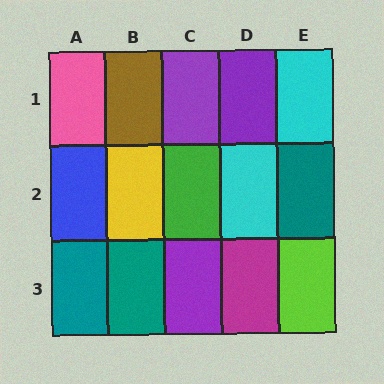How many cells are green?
1 cell is green.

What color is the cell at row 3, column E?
Lime.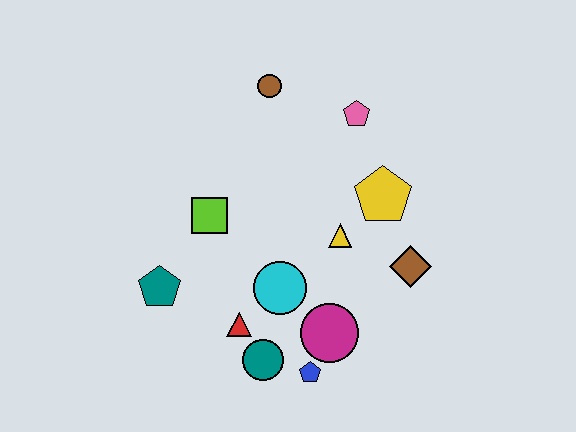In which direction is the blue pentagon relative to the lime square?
The blue pentagon is below the lime square.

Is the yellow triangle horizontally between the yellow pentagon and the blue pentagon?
Yes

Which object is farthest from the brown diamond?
The teal pentagon is farthest from the brown diamond.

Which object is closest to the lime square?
The teal pentagon is closest to the lime square.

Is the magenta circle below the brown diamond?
Yes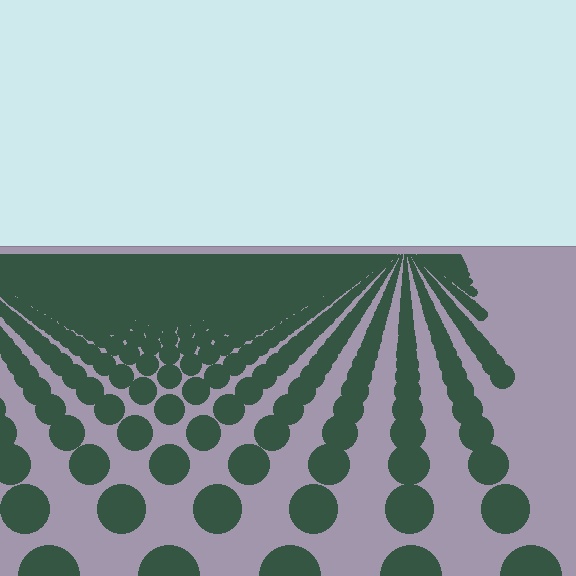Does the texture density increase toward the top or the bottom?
Density increases toward the top.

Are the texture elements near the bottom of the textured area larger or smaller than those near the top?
Larger. Near the bottom, elements are closer to the viewer and appear at a bigger on-screen size.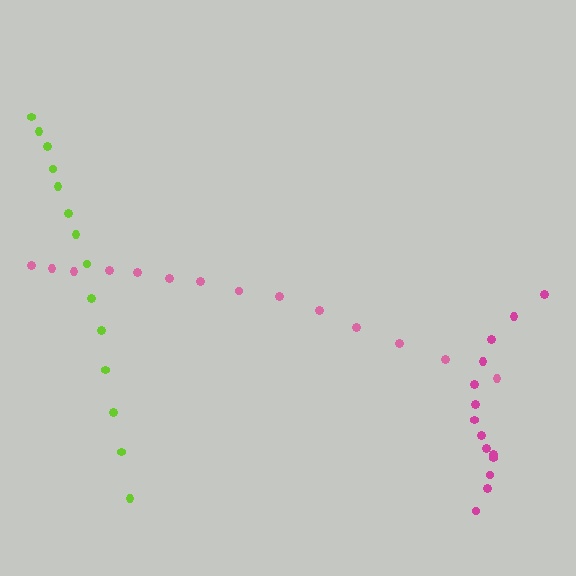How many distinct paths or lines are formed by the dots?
There are 3 distinct paths.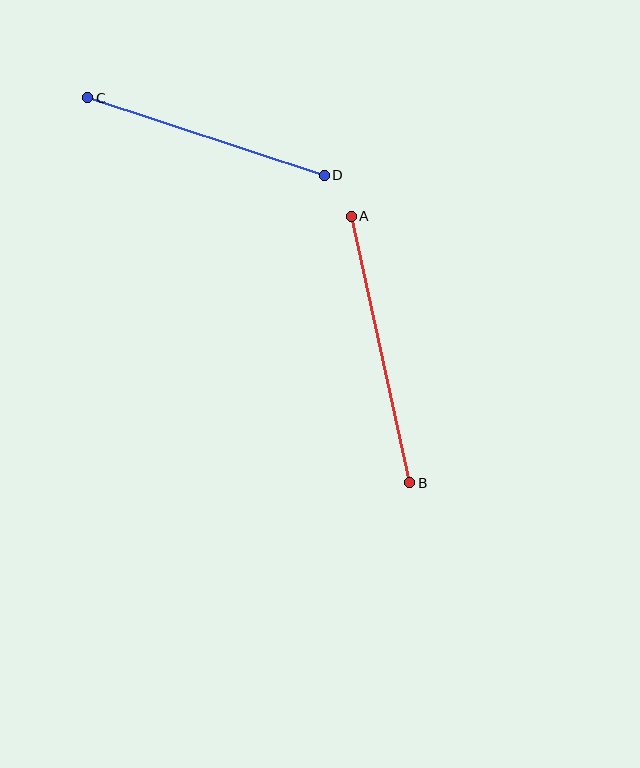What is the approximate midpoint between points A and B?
The midpoint is at approximately (380, 350) pixels.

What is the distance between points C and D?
The distance is approximately 249 pixels.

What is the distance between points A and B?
The distance is approximately 273 pixels.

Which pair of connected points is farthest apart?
Points A and B are farthest apart.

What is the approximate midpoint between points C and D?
The midpoint is at approximately (206, 137) pixels.